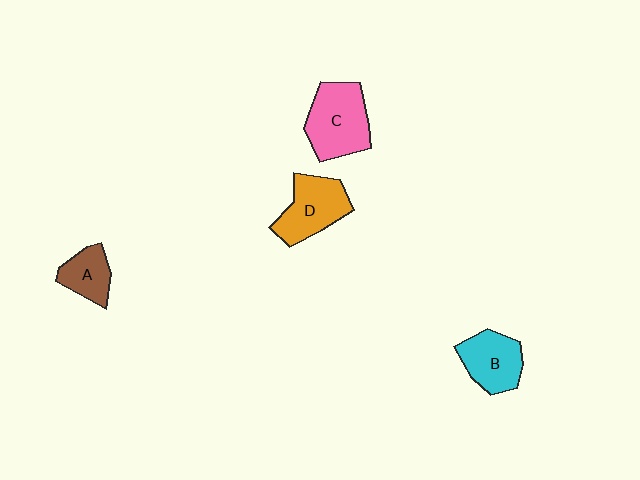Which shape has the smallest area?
Shape A (brown).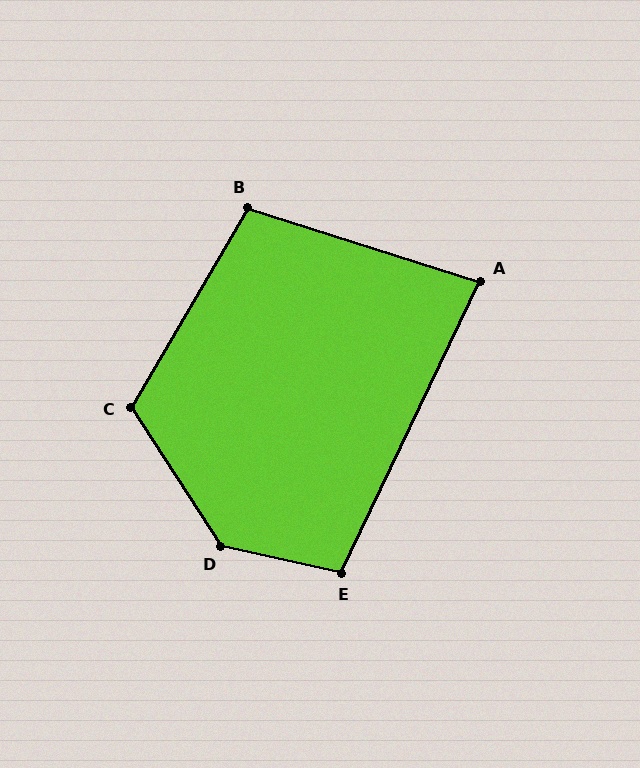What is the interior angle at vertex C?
Approximately 117 degrees (obtuse).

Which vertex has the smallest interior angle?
A, at approximately 82 degrees.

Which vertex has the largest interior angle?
D, at approximately 135 degrees.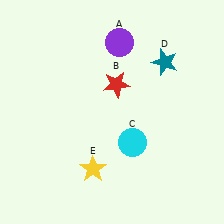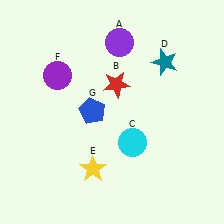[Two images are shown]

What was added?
A purple circle (F), a blue pentagon (G) were added in Image 2.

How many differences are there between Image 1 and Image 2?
There are 2 differences between the two images.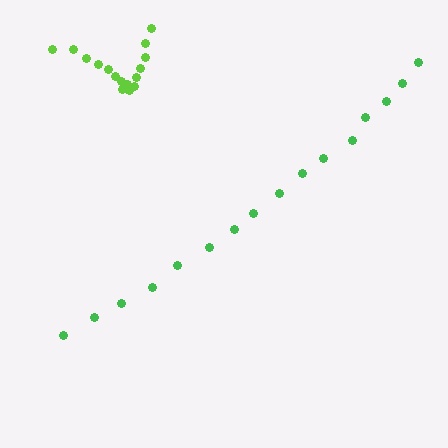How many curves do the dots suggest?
There are 2 distinct paths.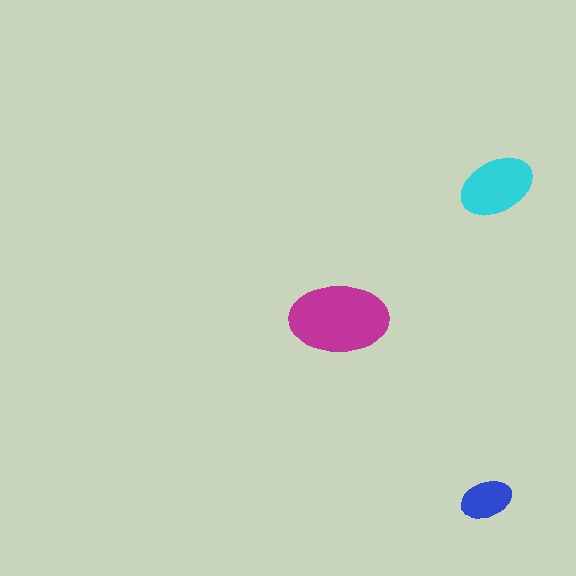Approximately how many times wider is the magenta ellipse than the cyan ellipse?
About 1.5 times wider.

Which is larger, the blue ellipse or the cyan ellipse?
The cyan one.